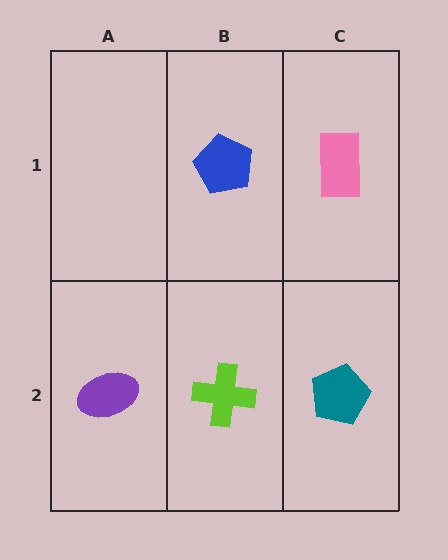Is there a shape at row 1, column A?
No, that cell is empty.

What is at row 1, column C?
A pink rectangle.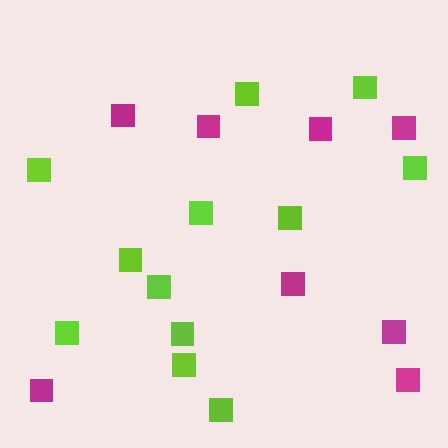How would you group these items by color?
There are 2 groups: one group of magenta squares (8) and one group of lime squares (12).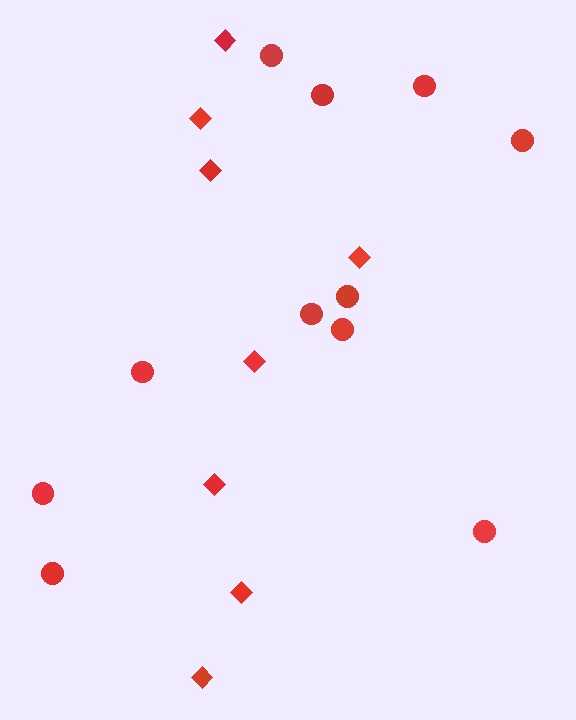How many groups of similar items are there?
There are 2 groups: one group of circles (11) and one group of diamonds (8).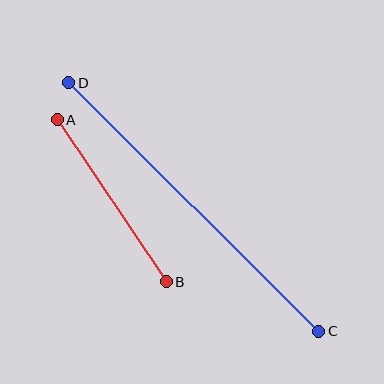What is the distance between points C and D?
The distance is approximately 352 pixels.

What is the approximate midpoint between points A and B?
The midpoint is at approximately (112, 201) pixels.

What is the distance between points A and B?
The distance is approximately 195 pixels.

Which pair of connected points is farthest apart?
Points C and D are farthest apart.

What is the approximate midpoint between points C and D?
The midpoint is at approximately (194, 207) pixels.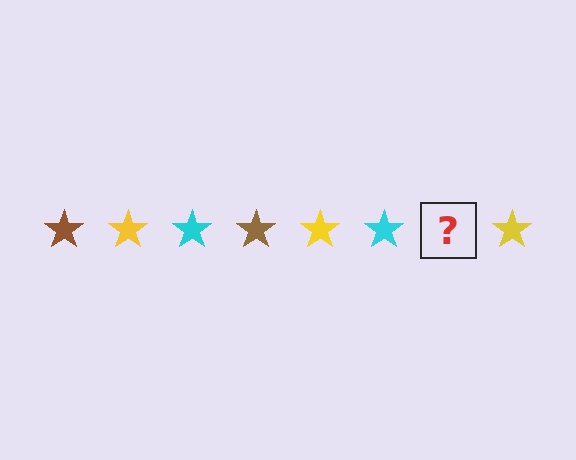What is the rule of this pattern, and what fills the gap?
The rule is that the pattern cycles through brown, yellow, cyan stars. The gap should be filled with a brown star.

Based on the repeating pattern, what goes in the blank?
The blank should be a brown star.